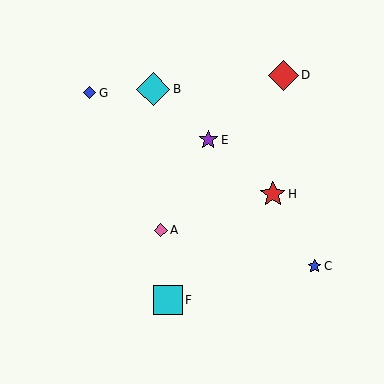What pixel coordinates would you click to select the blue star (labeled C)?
Click at (314, 266) to select the blue star C.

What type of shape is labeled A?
Shape A is a pink diamond.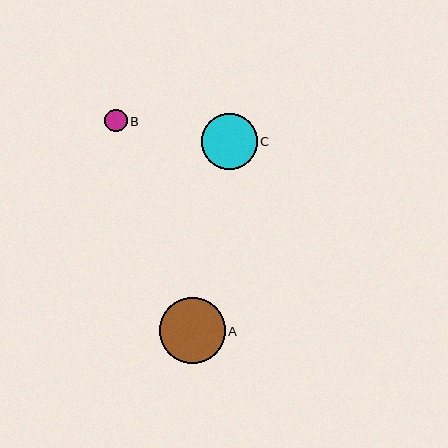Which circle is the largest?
Circle A is the largest with a size of approximately 66 pixels.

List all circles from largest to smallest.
From largest to smallest: A, C, B.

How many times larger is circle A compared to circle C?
Circle A is approximately 1.2 times the size of circle C.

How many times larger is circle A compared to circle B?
Circle A is approximately 3.0 times the size of circle B.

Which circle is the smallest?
Circle B is the smallest with a size of approximately 22 pixels.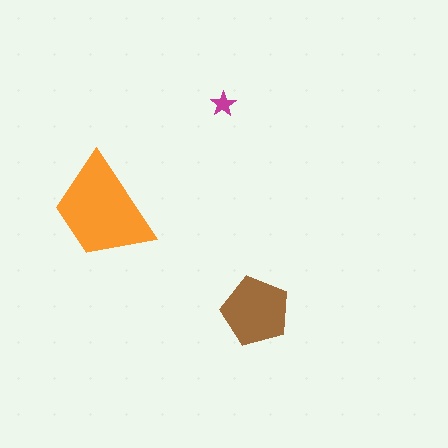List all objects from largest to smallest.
The orange trapezoid, the brown pentagon, the magenta star.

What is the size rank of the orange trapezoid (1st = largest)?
1st.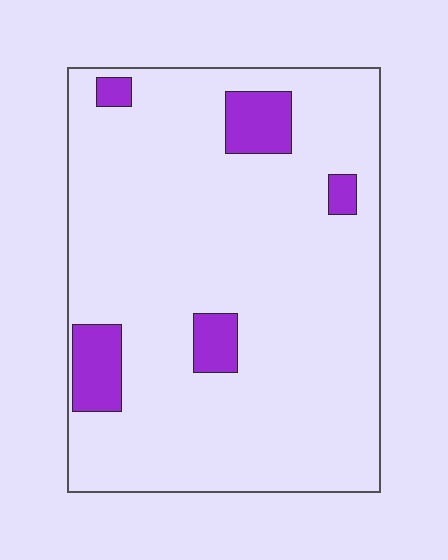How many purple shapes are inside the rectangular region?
5.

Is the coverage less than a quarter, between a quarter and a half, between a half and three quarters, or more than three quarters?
Less than a quarter.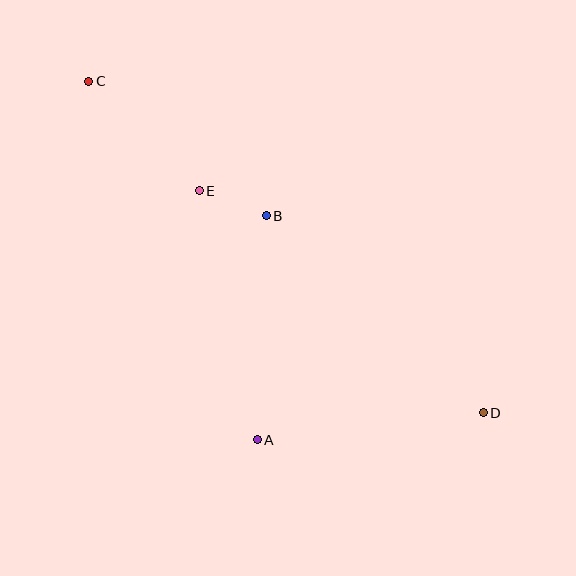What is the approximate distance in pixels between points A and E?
The distance between A and E is approximately 256 pixels.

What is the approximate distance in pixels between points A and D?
The distance between A and D is approximately 227 pixels.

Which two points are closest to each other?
Points B and E are closest to each other.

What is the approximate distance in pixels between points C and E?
The distance between C and E is approximately 156 pixels.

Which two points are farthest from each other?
Points C and D are farthest from each other.